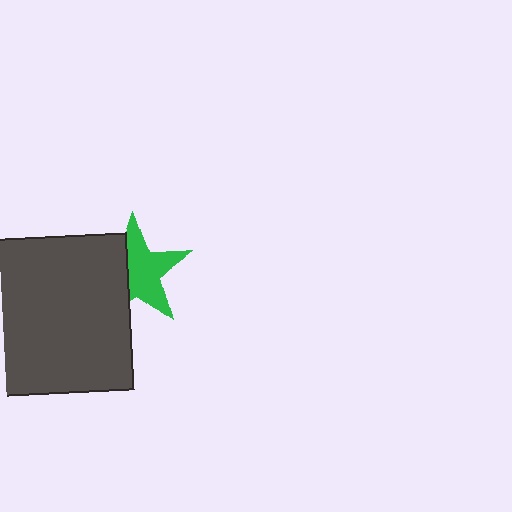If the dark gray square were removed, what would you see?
You would see the complete green star.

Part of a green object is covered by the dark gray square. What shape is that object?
It is a star.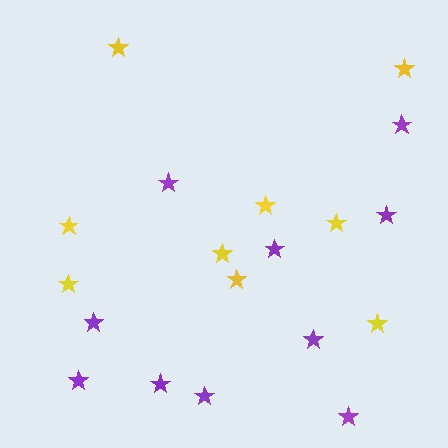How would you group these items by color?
There are 2 groups: one group of yellow stars (9) and one group of purple stars (10).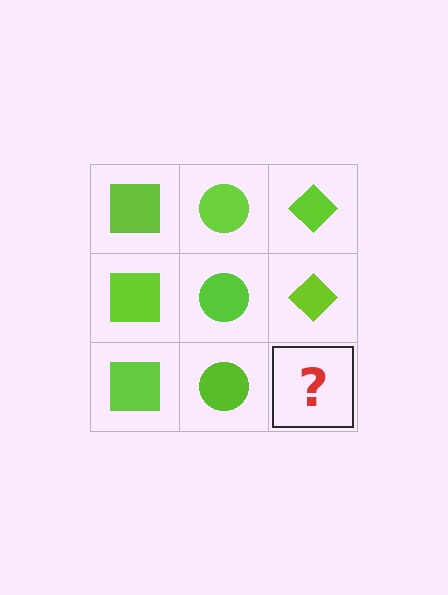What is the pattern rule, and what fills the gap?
The rule is that each column has a consistent shape. The gap should be filled with a lime diamond.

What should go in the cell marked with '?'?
The missing cell should contain a lime diamond.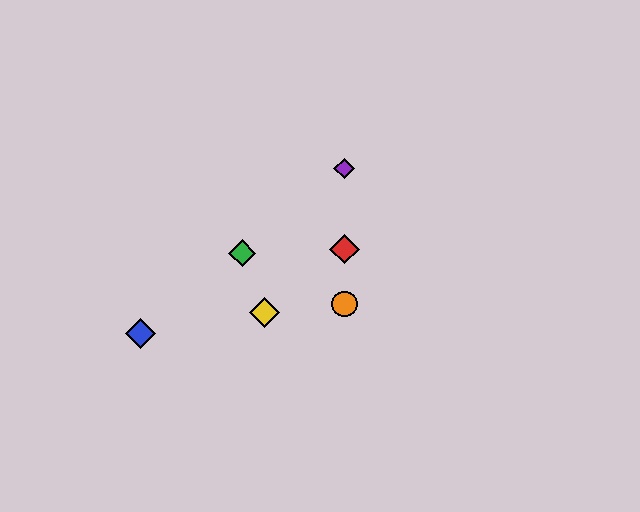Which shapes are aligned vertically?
The red diamond, the purple diamond, the orange circle are aligned vertically.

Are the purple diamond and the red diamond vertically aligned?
Yes, both are at x≈344.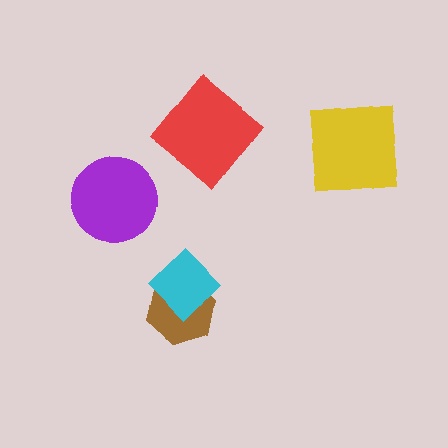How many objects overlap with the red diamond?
0 objects overlap with the red diamond.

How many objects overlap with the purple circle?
0 objects overlap with the purple circle.